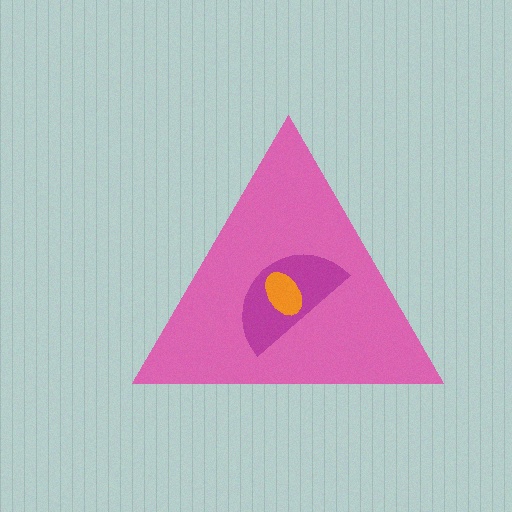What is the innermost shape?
The orange ellipse.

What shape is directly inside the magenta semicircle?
The orange ellipse.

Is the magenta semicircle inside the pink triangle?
Yes.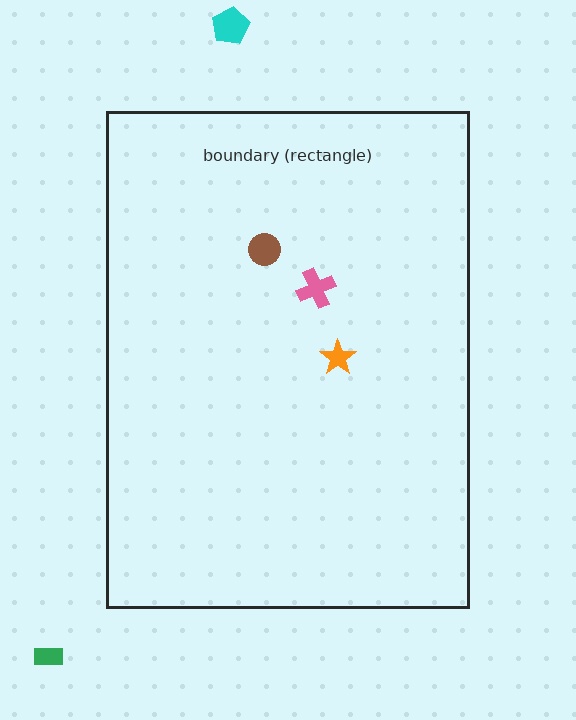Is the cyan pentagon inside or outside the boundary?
Outside.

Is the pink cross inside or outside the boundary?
Inside.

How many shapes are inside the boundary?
3 inside, 2 outside.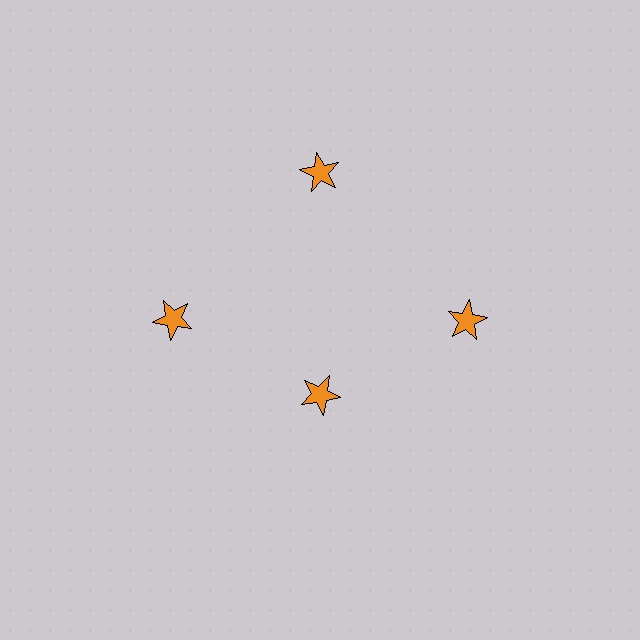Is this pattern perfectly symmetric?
No. The 4 orange stars are arranged in a ring, but one element near the 6 o'clock position is pulled inward toward the center, breaking the 4-fold rotational symmetry.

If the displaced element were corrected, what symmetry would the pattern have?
It would have 4-fold rotational symmetry — the pattern would map onto itself every 90 degrees.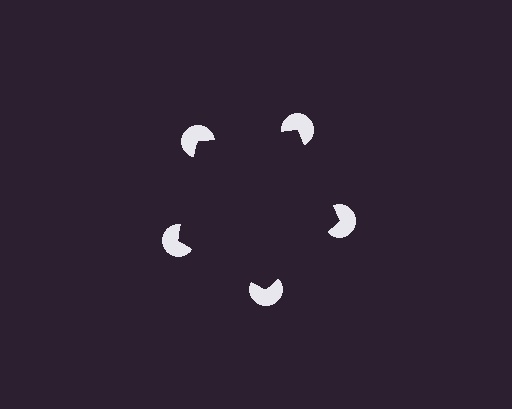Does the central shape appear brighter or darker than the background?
It typically appears slightly darker than the background, even though no actual brightness change is drawn.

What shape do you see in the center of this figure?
An illusory pentagon — its edges are inferred from the aligned wedge cuts in the pac-man discs, not physically drawn.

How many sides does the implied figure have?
5 sides.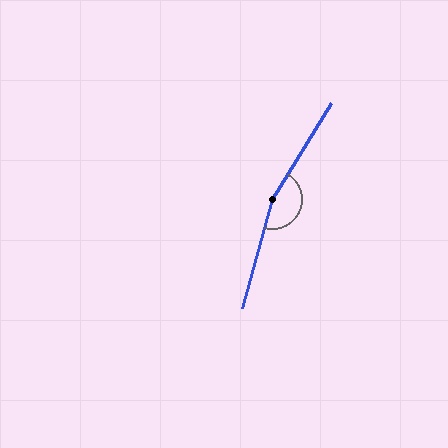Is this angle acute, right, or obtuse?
It is obtuse.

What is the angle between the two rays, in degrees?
Approximately 164 degrees.